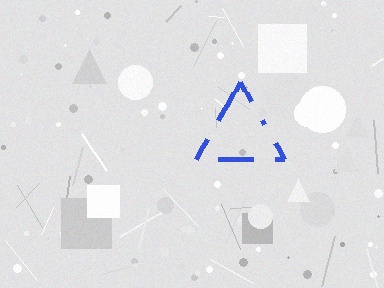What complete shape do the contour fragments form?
The contour fragments form a triangle.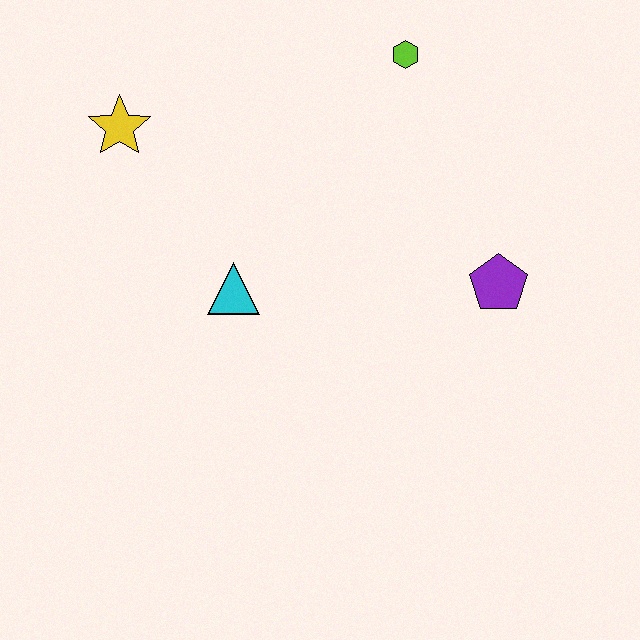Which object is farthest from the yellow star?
The purple pentagon is farthest from the yellow star.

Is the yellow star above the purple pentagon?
Yes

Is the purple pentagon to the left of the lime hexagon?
No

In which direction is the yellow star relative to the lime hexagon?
The yellow star is to the left of the lime hexagon.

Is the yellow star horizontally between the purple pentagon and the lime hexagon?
No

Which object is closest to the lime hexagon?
The purple pentagon is closest to the lime hexagon.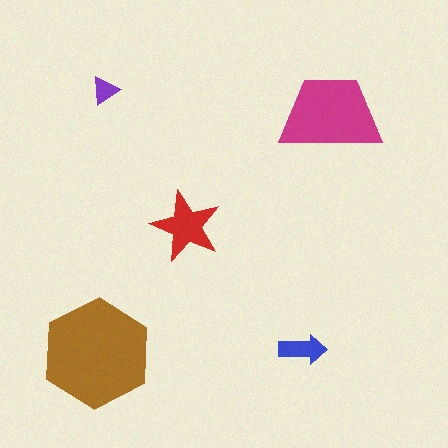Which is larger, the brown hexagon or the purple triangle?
The brown hexagon.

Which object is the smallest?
The purple triangle.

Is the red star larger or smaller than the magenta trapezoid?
Smaller.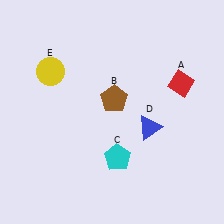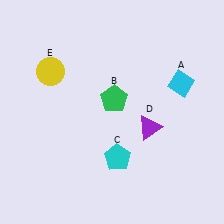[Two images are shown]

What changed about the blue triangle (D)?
In Image 1, D is blue. In Image 2, it changed to purple.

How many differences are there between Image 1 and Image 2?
There are 3 differences between the two images.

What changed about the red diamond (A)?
In Image 1, A is red. In Image 2, it changed to cyan.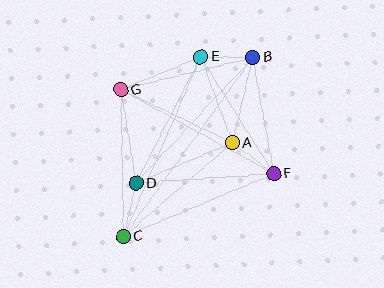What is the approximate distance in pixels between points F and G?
The distance between F and G is approximately 174 pixels.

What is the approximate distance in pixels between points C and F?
The distance between C and F is approximately 163 pixels.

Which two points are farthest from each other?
Points B and C are farthest from each other.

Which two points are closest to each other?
Points A and F are closest to each other.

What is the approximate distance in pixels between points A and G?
The distance between A and G is approximately 123 pixels.